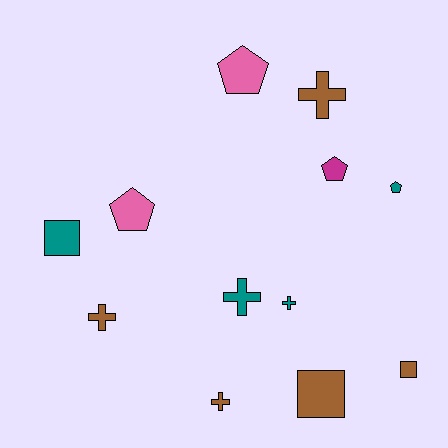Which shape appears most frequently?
Cross, with 5 objects.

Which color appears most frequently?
Brown, with 5 objects.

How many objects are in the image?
There are 12 objects.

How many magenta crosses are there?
There are no magenta crosses.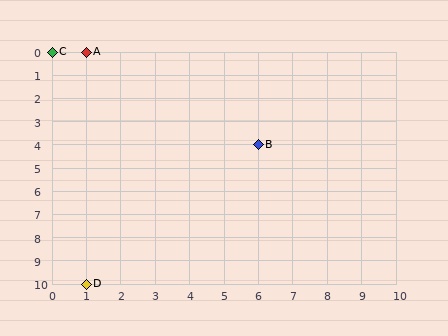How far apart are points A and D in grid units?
Points A and D are 10 rows apart.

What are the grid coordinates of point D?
Point D is at grid coordinates (1, 10).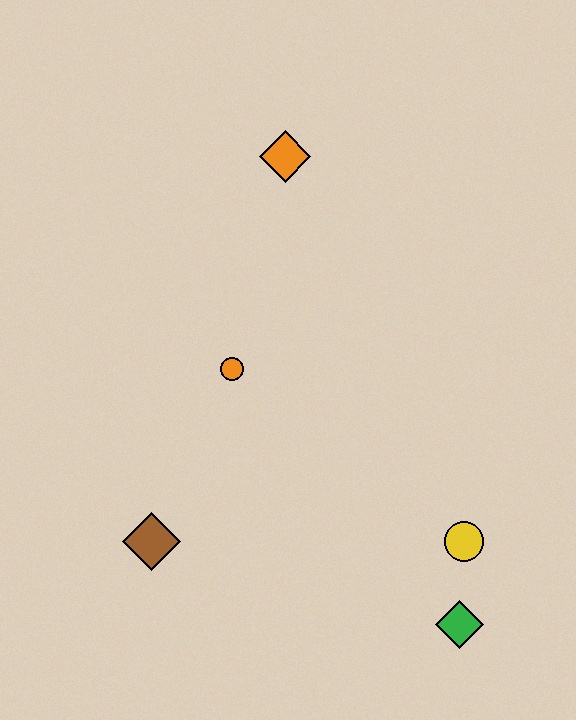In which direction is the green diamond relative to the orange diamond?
The green diamond is below the orange diamond.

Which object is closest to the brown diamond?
The orange circle is closest to the brown diamond.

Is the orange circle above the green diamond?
Yes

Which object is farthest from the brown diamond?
The orange diamond is farthest from the brown diamond.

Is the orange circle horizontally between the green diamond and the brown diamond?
Yes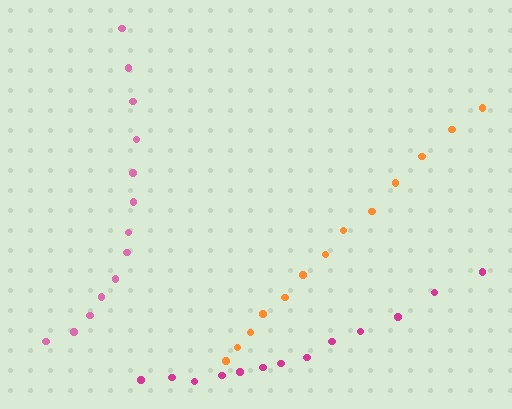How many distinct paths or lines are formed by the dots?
There are 3 distinct paths.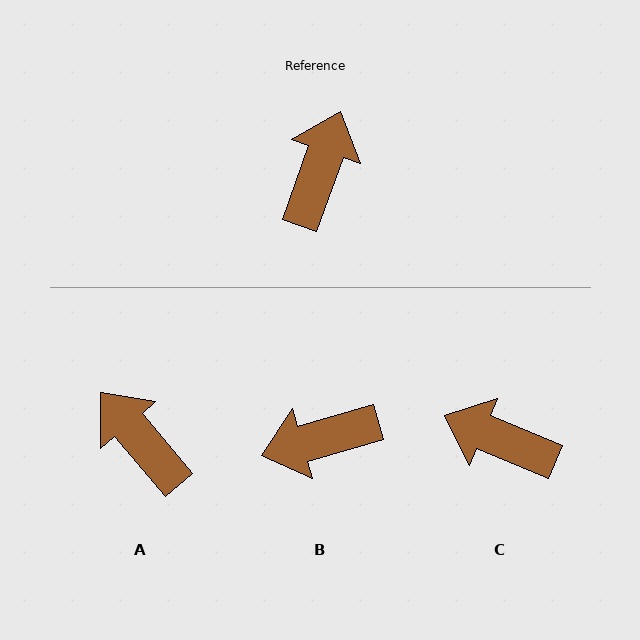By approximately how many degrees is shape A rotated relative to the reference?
Approximately 60 degrees counter-clockwise.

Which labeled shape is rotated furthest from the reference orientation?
B, about 125 degrees away.